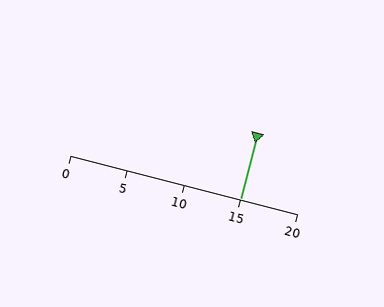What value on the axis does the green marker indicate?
The marker indicates approximately 15.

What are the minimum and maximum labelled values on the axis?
The axis runs from 0 to 20.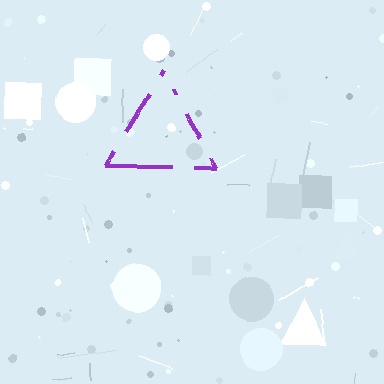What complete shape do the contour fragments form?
The contour fragments form a triangle.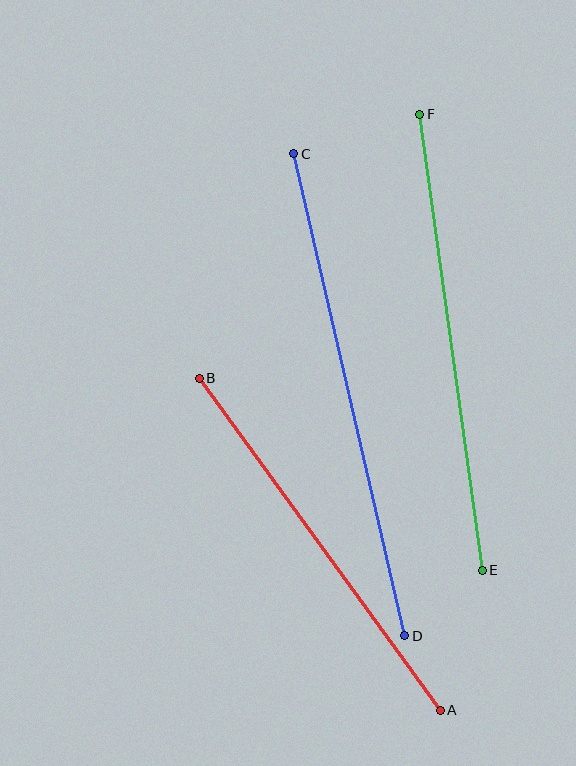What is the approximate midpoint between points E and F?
The midpoint is at approximately (451, 342) pixels.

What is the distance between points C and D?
The distance is approximately 495 pixels.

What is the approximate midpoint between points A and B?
The midpoint is at approximately (320, 544) pixels.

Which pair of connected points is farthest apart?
Points C and D are farthest apart.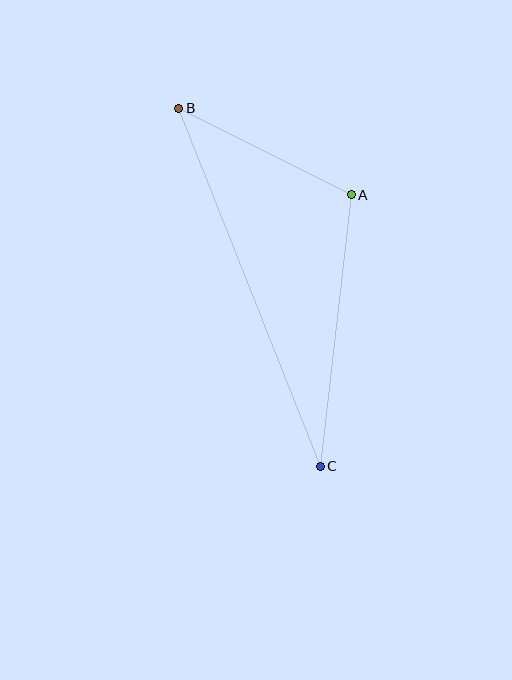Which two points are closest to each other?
Points A and B are closest to each other.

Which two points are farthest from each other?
Points B and C are farthest from each other.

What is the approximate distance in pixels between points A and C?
The distance between A and C is approximately 273 pixels.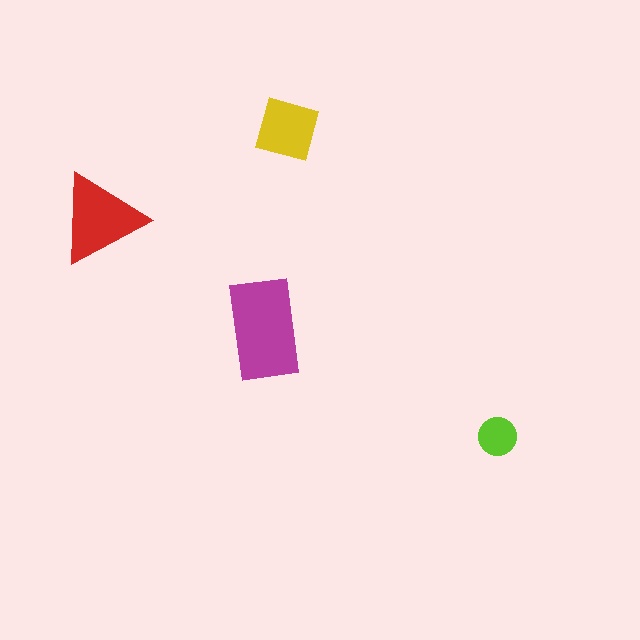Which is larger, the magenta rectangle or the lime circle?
The magenta rectangle.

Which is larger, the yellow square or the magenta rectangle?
The magenta rectangle.